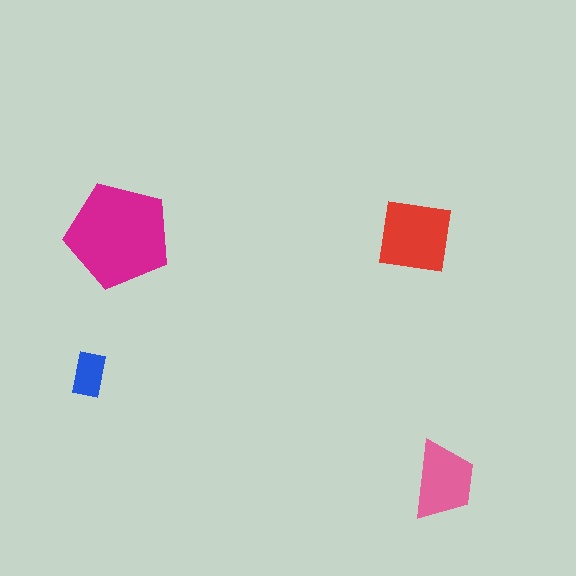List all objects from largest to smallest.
The magenta pentagon, the red square, the pink trapezoid, the blue rectangle.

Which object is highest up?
The magenta pentagon is topmost.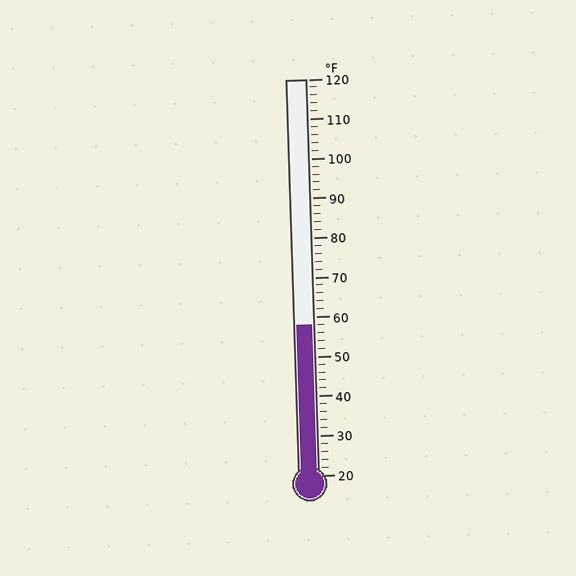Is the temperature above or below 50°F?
The temperature is above 50°F.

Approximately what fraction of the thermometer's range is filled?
The thermometer is filled to approximately 40% of its range.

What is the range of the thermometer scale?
The thermometer scale ranges from 20°F to 120°F.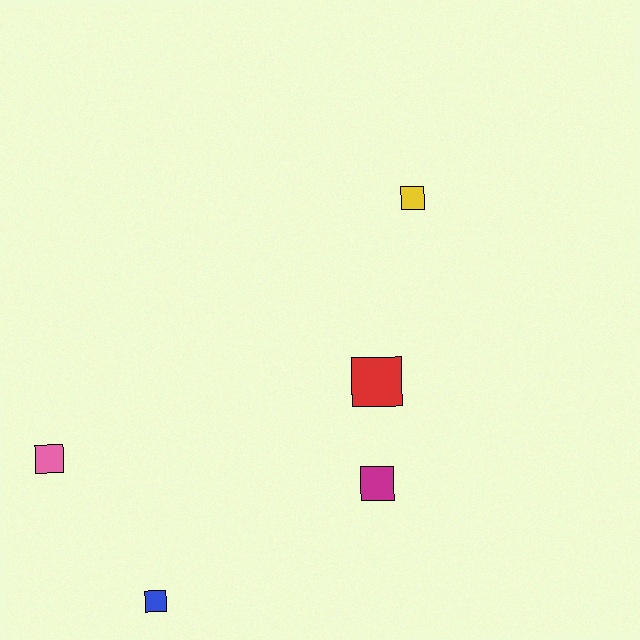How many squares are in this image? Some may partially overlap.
There are 5 squares.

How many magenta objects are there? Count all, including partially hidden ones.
There is 1 magenta object.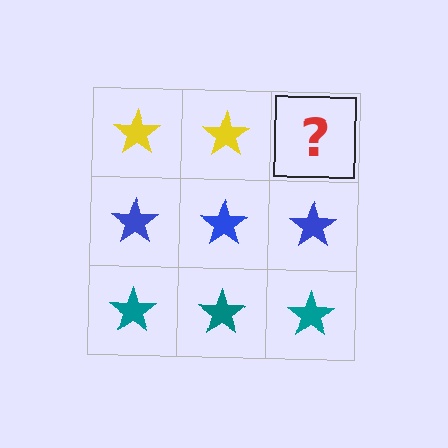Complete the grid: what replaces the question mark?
The question mark should be replaced with a yellow star.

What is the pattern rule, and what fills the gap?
The rule is that each row has a consistent color. The gap should be filled with a yellow star.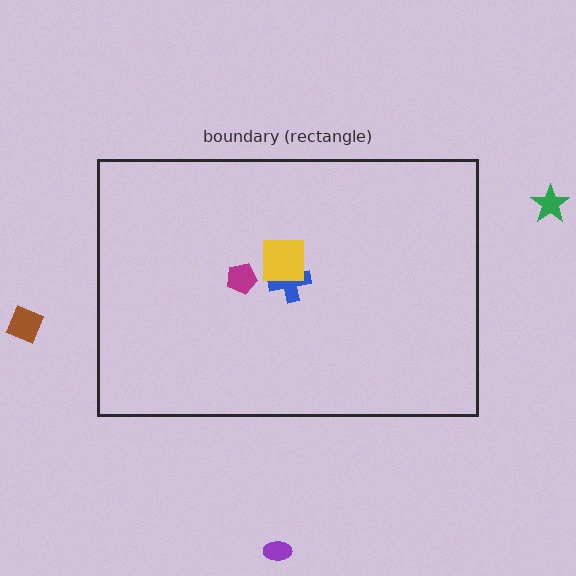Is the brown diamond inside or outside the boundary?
Outside.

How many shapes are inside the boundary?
3 inside, 3 outside.